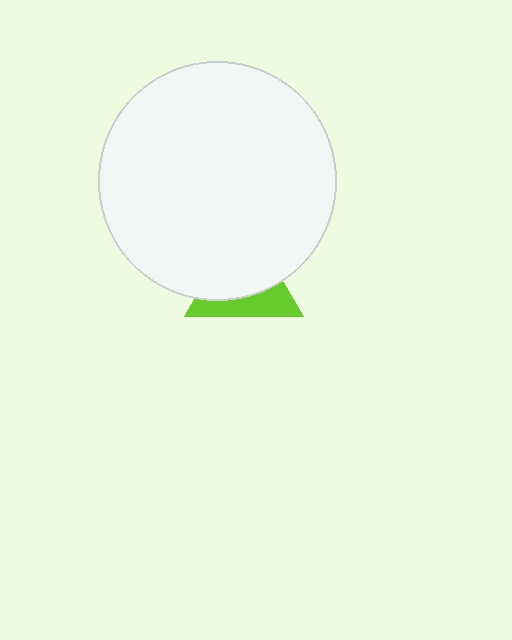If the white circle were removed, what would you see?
You would see the complete lime triangle.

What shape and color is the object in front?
The object in front is a white circle.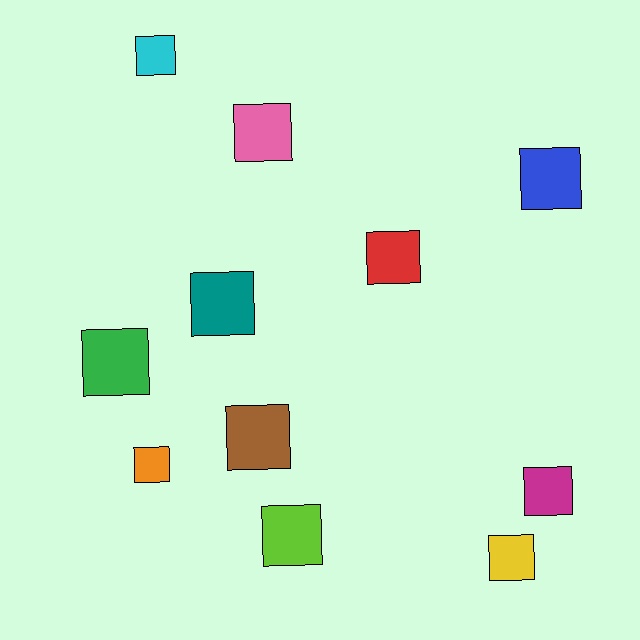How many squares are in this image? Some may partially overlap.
There are 11 squares.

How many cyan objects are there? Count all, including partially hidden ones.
There is 1 cyan object.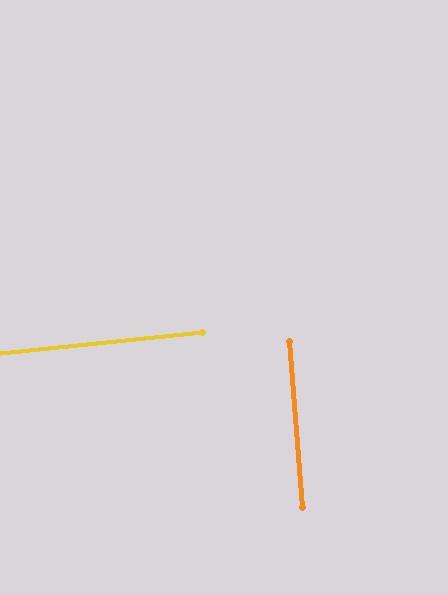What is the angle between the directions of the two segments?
Approximately 89 degrees.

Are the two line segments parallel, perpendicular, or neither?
Perpendicular — they meet at approximately 89°.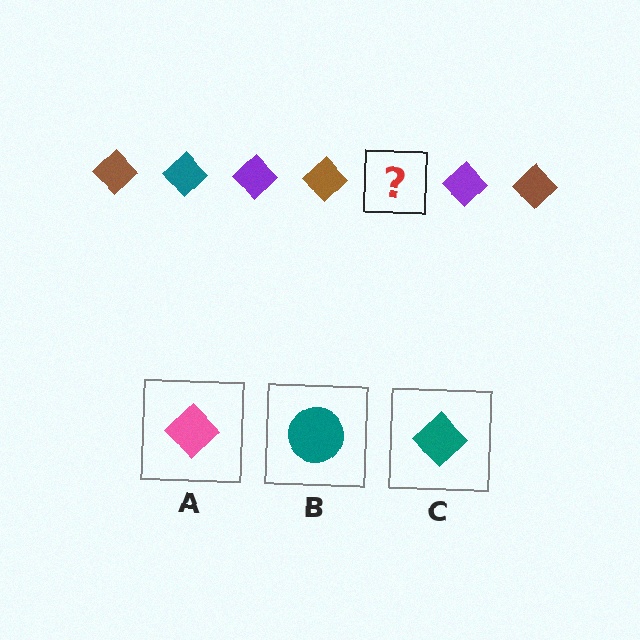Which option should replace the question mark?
Option C.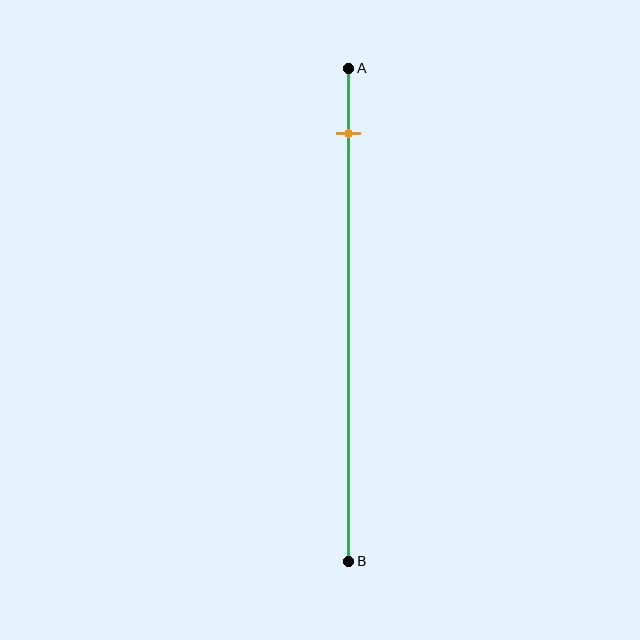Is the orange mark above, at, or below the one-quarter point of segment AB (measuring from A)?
The orange mark is above the one-quarter point of segment AB.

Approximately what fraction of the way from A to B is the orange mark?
The orange mark is approximately 15% of the way from A to B.